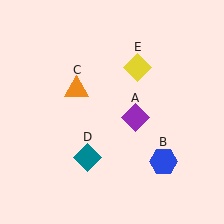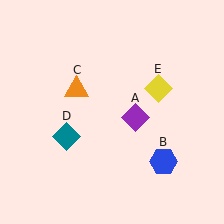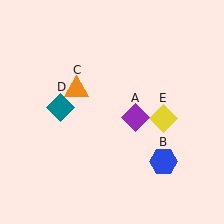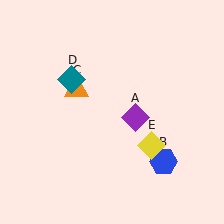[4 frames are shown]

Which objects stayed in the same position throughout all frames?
Purple diamond (object A) and blue hexagon (object B) and orange triangle (object C) remained stationary.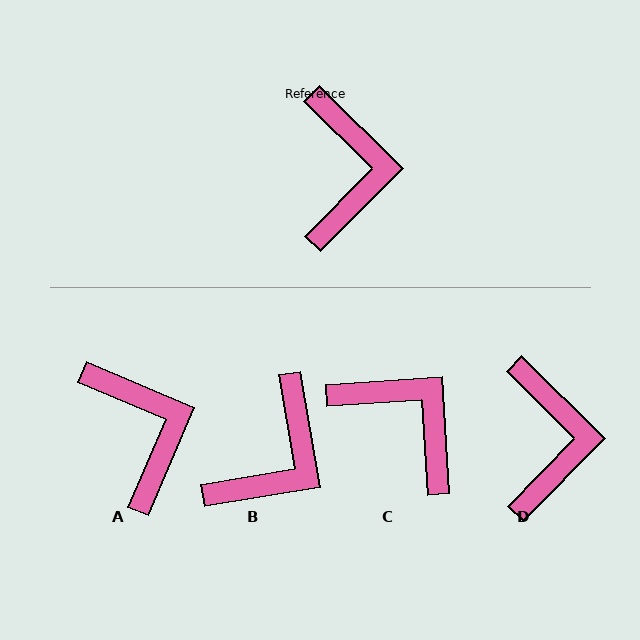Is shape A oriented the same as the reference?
No, it is off by about 21 degrees.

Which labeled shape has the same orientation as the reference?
D.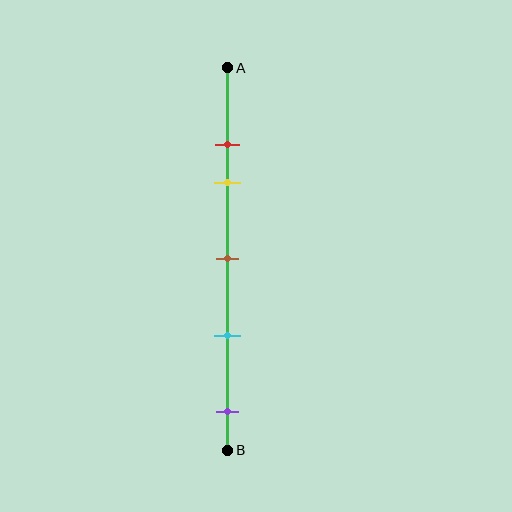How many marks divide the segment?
There are 5 marks dividing the segment.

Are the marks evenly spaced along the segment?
No, the marks are not evenly spaced.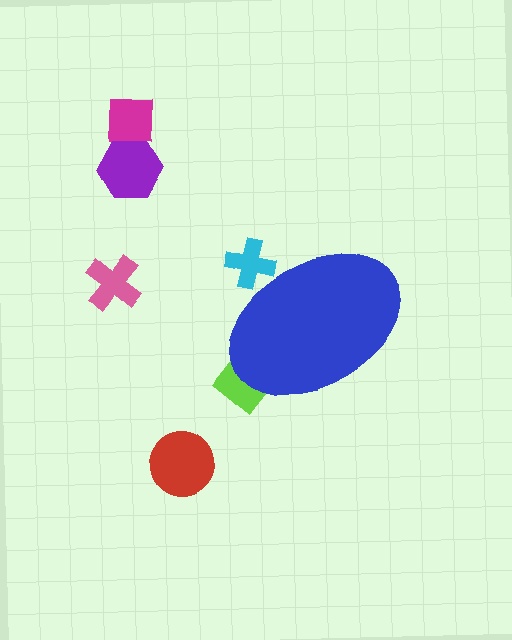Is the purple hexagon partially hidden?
No, the purple hexagon is fully visible.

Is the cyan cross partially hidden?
Yes, the cyan cross is partially hidden behind the blue ellipse.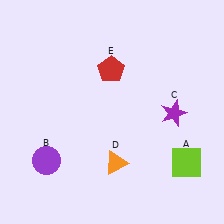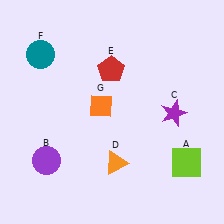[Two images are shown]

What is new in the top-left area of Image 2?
A teal circle (F) was added in the top-left area of Image 2.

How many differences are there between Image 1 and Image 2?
There are 2 differences between the two images.